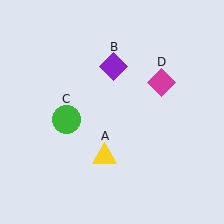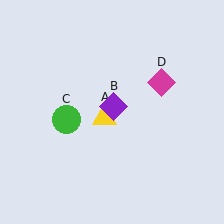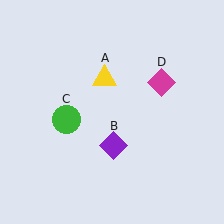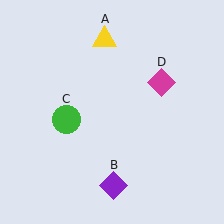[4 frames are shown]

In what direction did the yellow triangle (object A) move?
The yellow triangle (object A) moved up.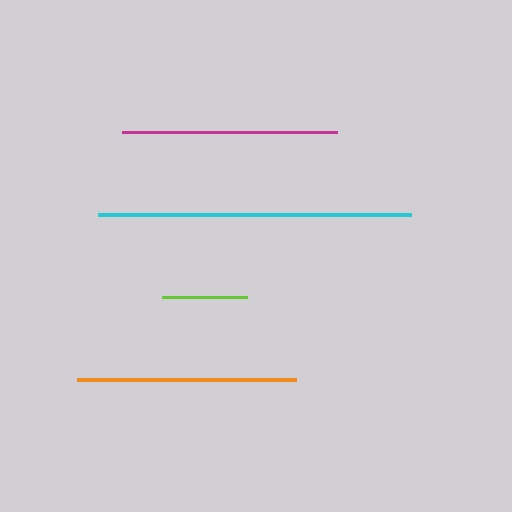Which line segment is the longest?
The cyan line is the longest at approximately 313 pixels.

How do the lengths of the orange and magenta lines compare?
The orange and magenta lines are approximately the same length.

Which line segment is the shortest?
The lime line is the shortest at approximately 85 pixels.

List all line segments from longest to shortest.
From longest to shortest: cyan, orange, magenta, lime.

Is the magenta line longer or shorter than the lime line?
The magenta line is longer than the lime line.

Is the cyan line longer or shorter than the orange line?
The cyan line is longer than the orange line.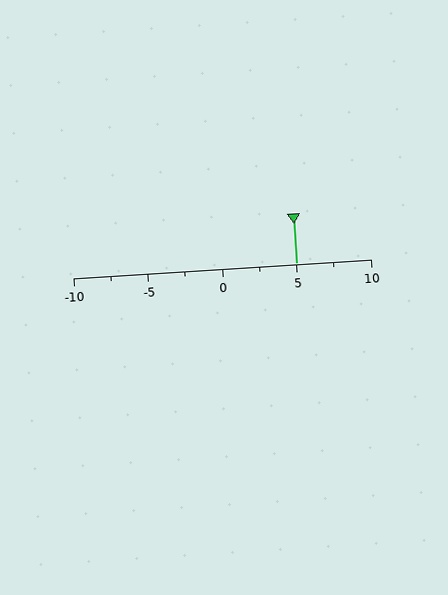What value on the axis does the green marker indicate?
The marker indicates approximately 5.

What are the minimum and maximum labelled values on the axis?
The axis runs from -10 to 10.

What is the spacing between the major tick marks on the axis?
The major ticks are spaced 5 apart.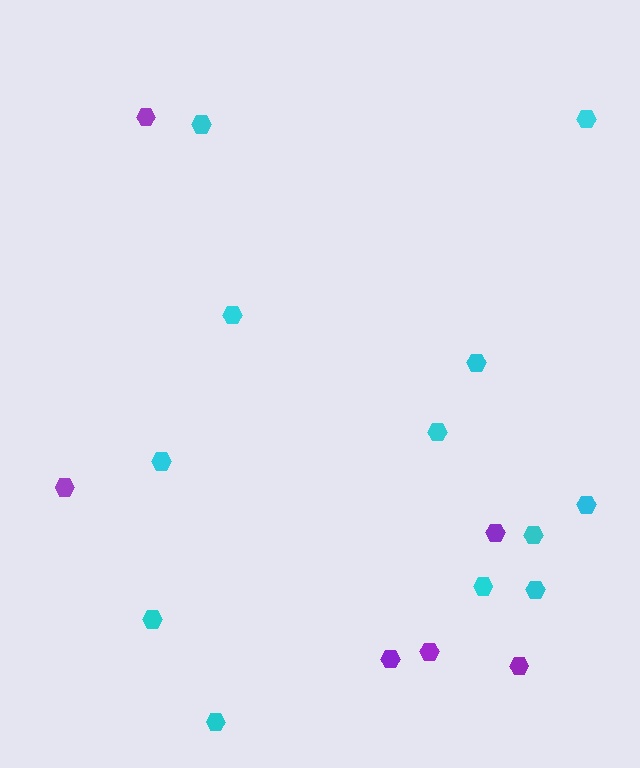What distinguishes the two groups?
There are 2 groups: one group of purple hexagons (6) and one group of cyan hexagons (12).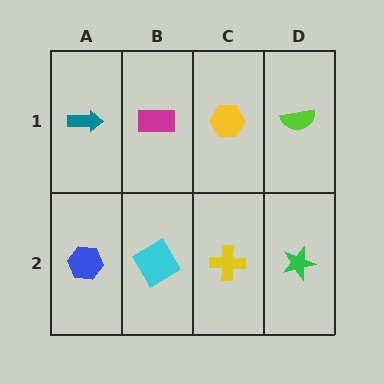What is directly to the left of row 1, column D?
A yellow hexagon.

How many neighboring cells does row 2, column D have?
2.